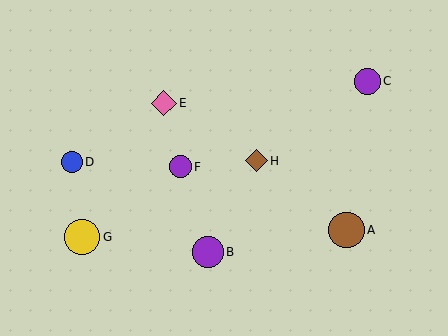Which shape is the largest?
The brown circle (labeled A) is the largest.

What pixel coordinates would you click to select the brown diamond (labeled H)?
Click at (256, 161) to select the brown diamond H.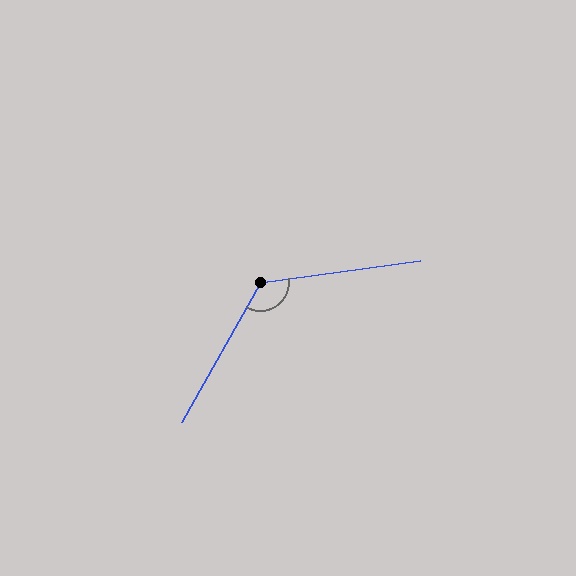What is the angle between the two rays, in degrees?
Approximately 127 degrees.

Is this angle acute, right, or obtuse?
It is obtuse.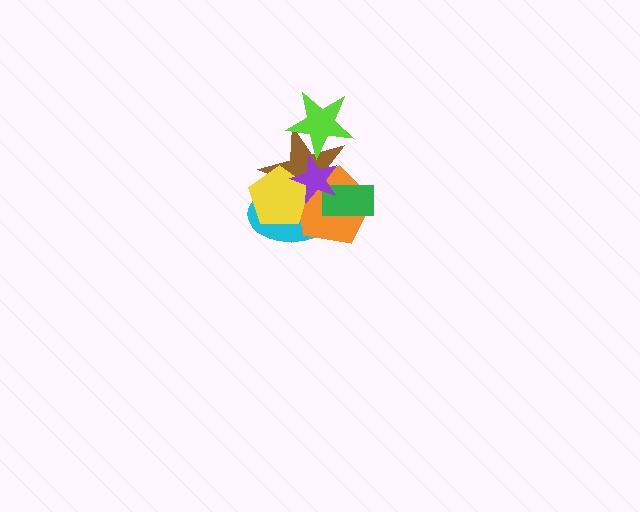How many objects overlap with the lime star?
1 object overlaps with the lime star.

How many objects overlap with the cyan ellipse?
5 objects overlap with the cyan ellipse.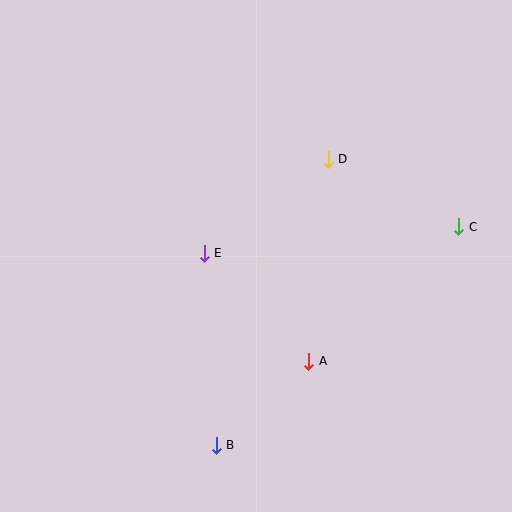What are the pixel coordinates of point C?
Point C is at (459, 227).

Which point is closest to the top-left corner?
Point E is closest to the top-left corner.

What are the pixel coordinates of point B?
Point B is at (216, 445).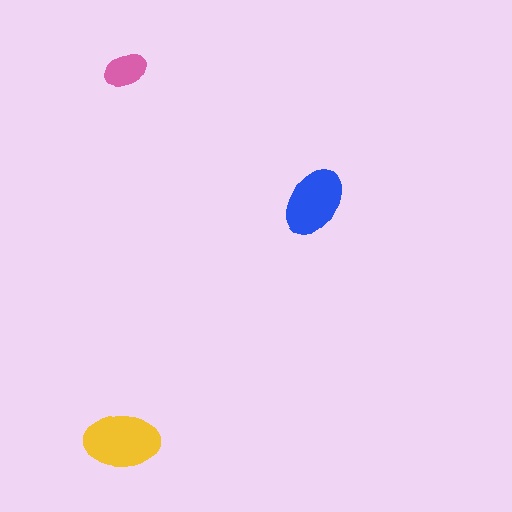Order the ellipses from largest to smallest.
the yellow one, the blue one, the pink one.